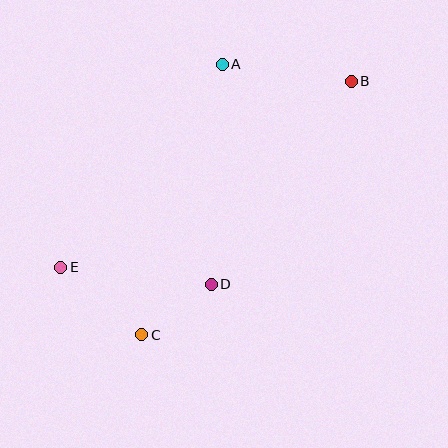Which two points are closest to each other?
Points C and D are closest to each other.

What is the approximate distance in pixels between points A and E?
The distance between A and E is approximately 259 pixels.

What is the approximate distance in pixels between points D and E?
The distance between D and E is approximately 151 pixels.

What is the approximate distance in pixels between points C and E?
The distance between C and E is approximately 105 pixels.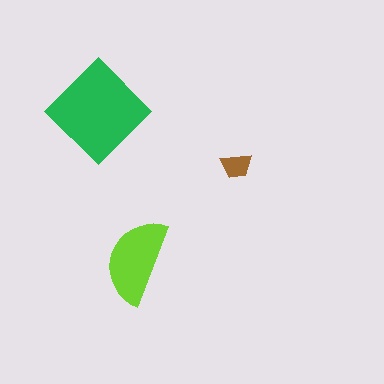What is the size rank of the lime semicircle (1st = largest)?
2nd.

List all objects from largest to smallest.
The green diamond, the lime semicircle, the brown trapezoid.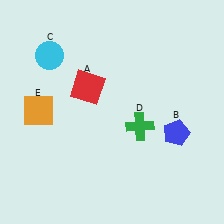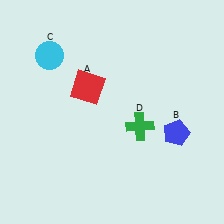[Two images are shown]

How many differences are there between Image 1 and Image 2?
There is 1 difference between the two images.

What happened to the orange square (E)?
The orange square (E) was removed in Image 2. It was in the top-left area of Image 1.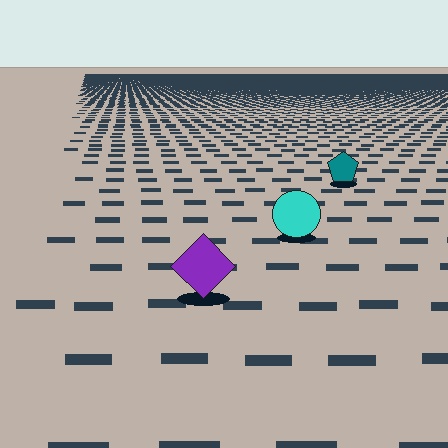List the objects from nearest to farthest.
From nearest to farthest: the purple diamond, the cyan circle, the teal pentagon.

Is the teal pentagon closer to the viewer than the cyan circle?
No. The cyan circle is closer — you can tell from the texture gradient: the ground texture is coarser near it.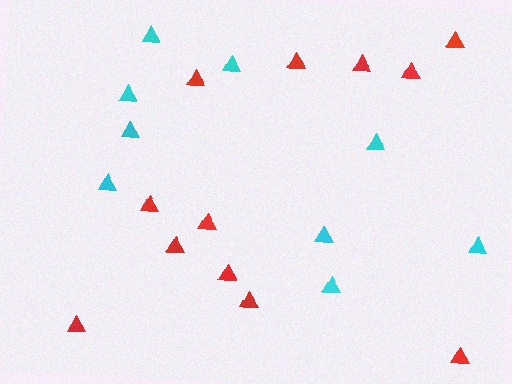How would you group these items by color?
There are 2 groups: one group of cyan triangles (9) and one group of red triangles (12).